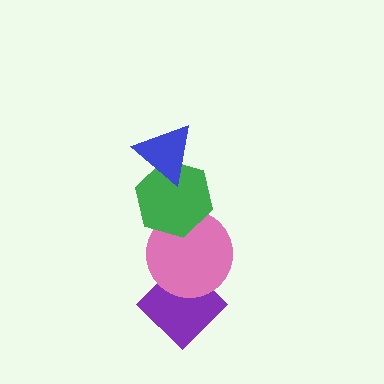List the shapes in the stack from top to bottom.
From top to bottom: the blue triangle, the green hexagon, the pink circle, the purple diamond.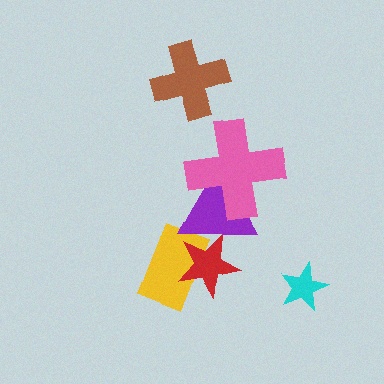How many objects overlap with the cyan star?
0 objects overlap with the cyan star.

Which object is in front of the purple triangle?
The pink cross is in front of the purple triangle.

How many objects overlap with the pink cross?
1 object overlaps with the pink cross.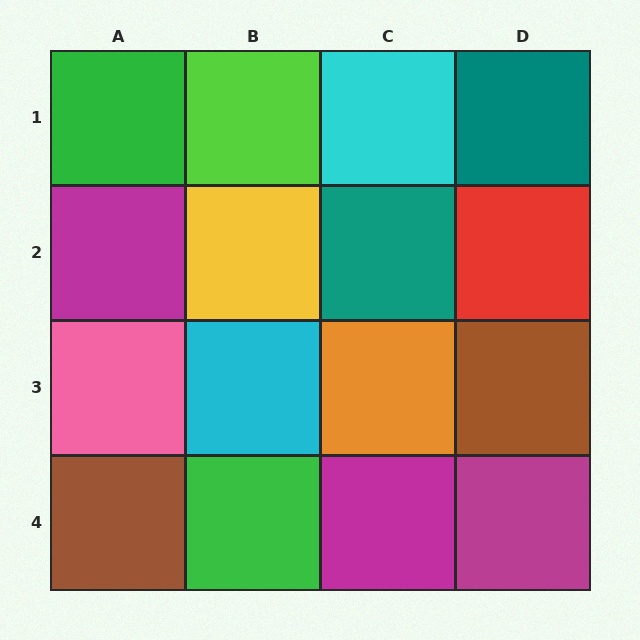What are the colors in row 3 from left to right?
Pink, cyan, orange, brown.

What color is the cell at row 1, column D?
Teal.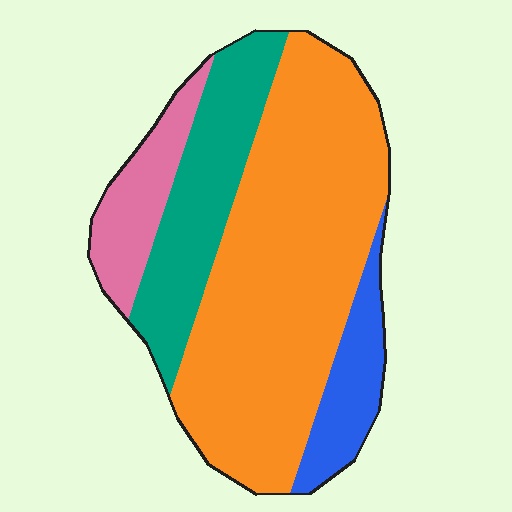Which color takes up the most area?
Orange, at roughly 55%.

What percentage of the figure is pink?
Pink takes up about one eighth (1/8) of the figure.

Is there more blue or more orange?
Orange.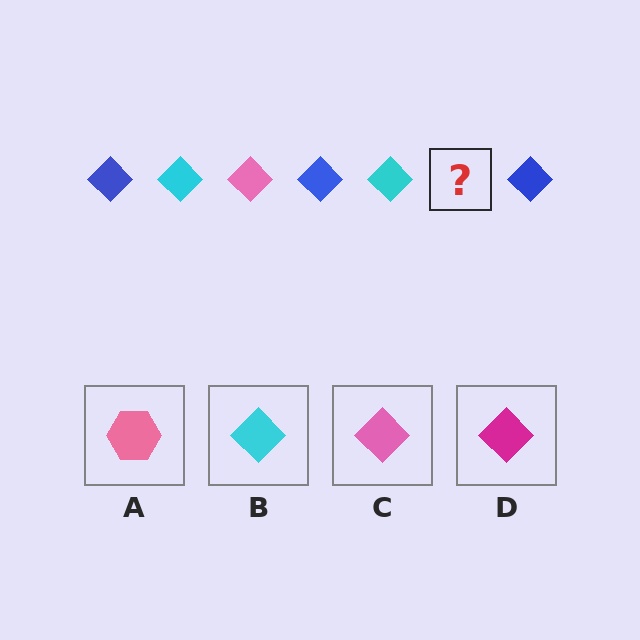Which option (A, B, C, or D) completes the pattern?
C.